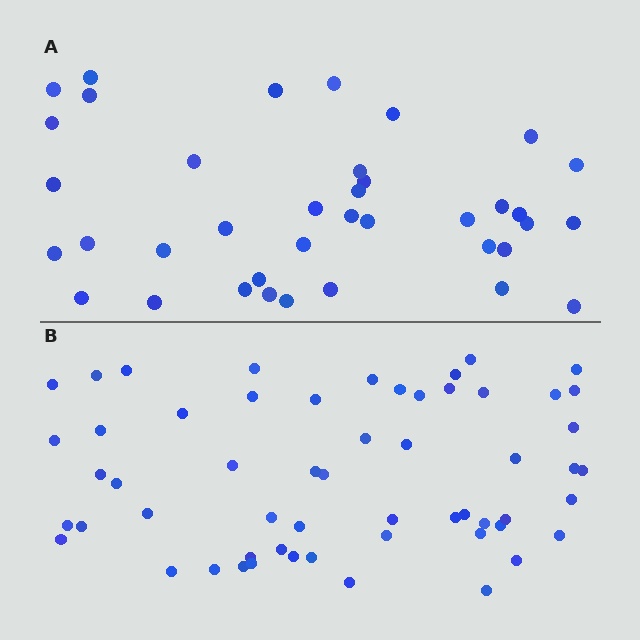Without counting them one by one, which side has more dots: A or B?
Region B (the bottom region) has more dots.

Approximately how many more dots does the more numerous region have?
Region B has approximately 20 more dots than region A.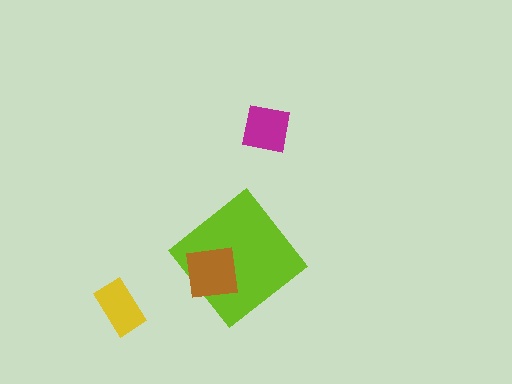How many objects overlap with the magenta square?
0 objects overlap with the magenta square.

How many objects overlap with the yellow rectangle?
0 objects overlap with the yellow rectangle.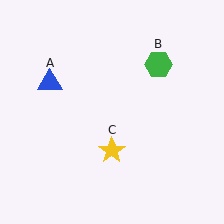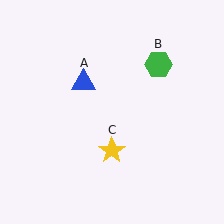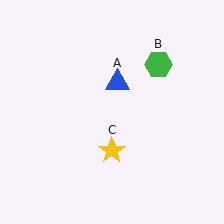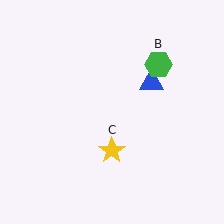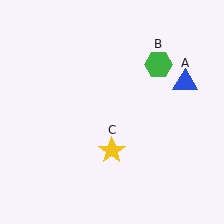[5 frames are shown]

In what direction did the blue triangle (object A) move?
The blue triangle (object A) moved right.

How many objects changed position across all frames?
1 object changed position: blue triangle (object A).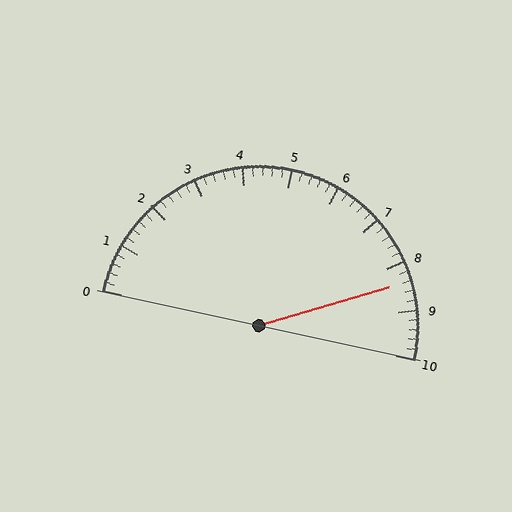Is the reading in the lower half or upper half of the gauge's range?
The reading is in the upper half of the range (0 to 10).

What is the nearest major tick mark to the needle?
The nearest major tick mark is 8.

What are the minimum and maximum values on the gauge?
The gauge ranges from 0 to 10.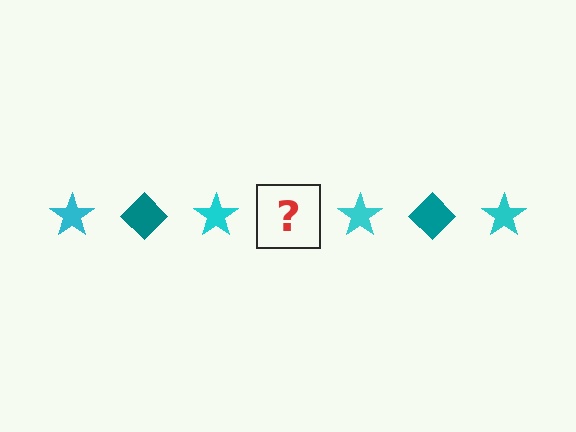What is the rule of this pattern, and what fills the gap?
The rule is that the pattern alternates between cyan star and teal diamond. The gap should be filled with a teal diamond.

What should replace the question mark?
The question mark should be replaced with a teal diamond.